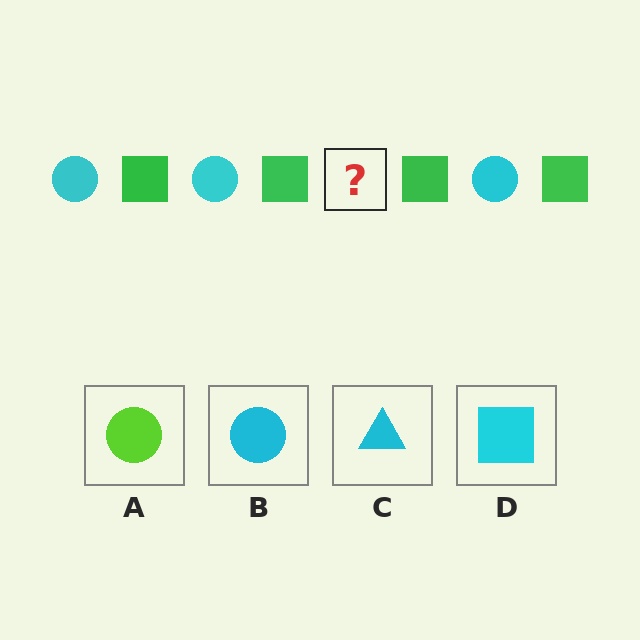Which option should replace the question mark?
Option B.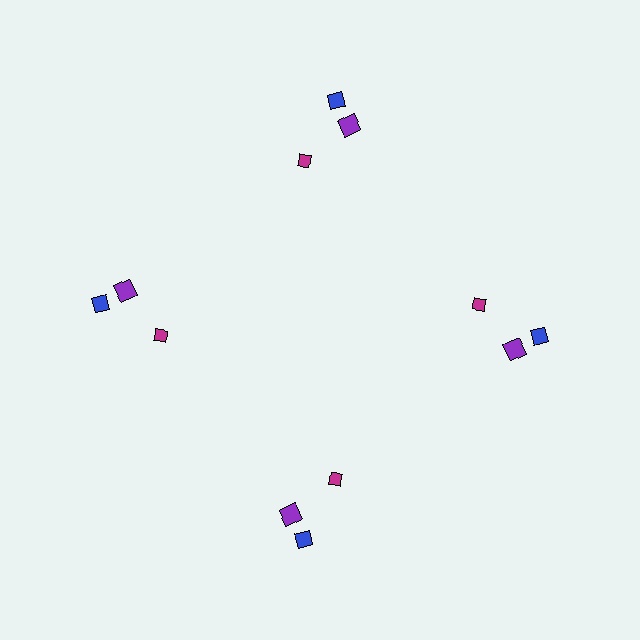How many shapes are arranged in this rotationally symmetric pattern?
There are 12 shapes, arranged in 4 groups of 3.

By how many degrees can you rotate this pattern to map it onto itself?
The pattern maps onto itself every 90 degrees of rotation.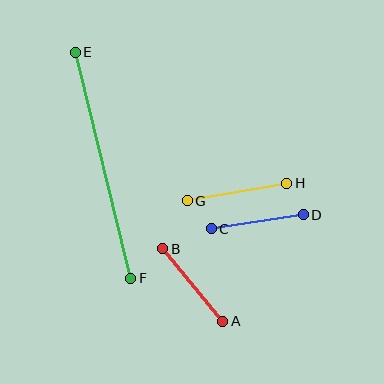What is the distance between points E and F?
The distance is approximately 233 pixels.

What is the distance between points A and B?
The distance is approximately 94 pixels.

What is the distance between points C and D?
The distance is approximately 93 pixels.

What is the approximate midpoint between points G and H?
The midpoint is at approximately (237, 192) pixels.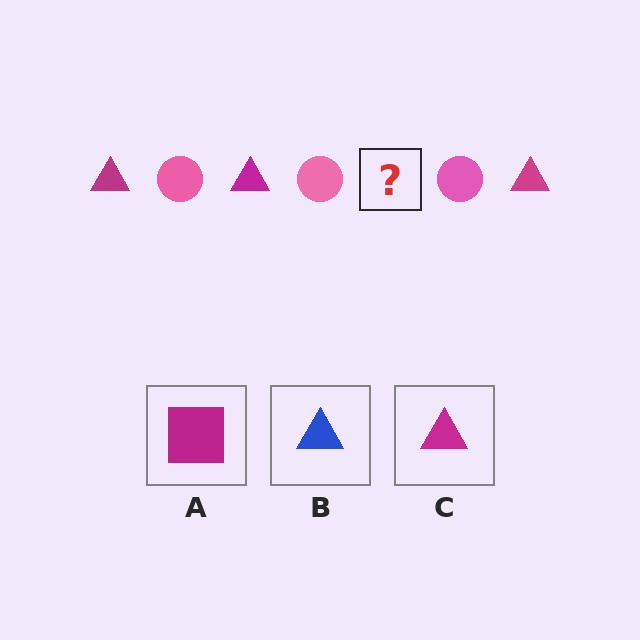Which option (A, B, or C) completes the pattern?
C.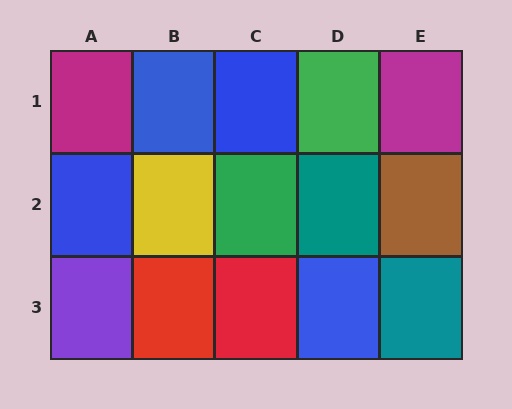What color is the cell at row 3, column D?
Blue.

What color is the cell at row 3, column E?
Teal.